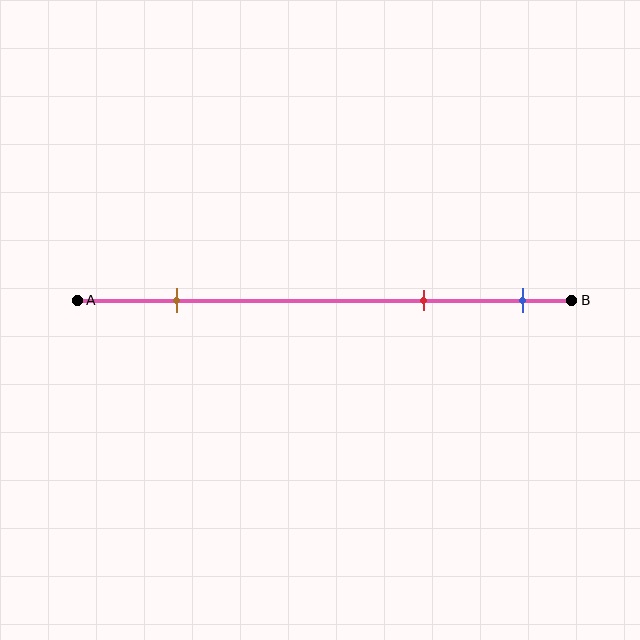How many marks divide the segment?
There are 3 marks dividing the segment.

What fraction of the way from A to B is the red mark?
The red mark is approximately 70% (0.7) of the way from A to B.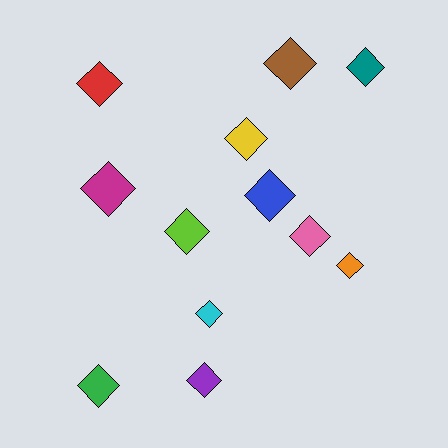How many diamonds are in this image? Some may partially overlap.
There are 12 diamonds.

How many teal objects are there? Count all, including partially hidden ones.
There is 1 teal object.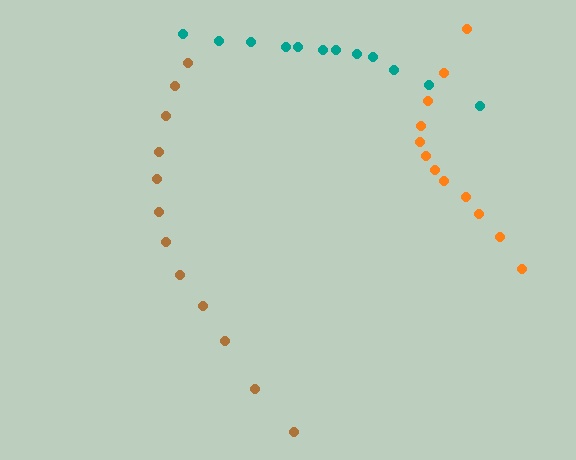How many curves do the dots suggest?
There are 3 distinct paths.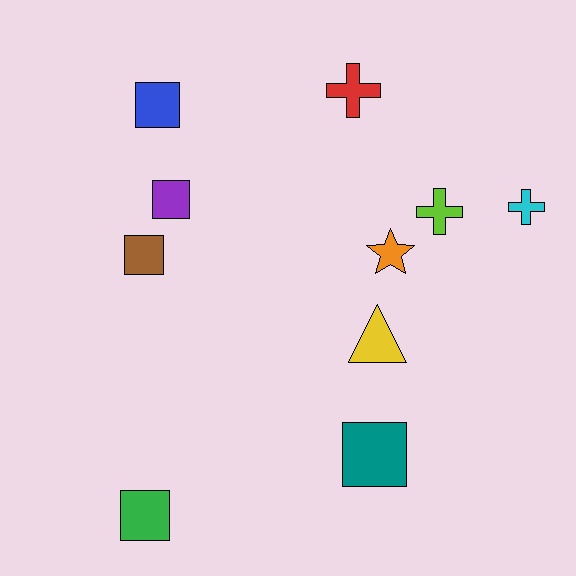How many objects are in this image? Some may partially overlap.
There are 10 objects.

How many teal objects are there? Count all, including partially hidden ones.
There is 1 teal object.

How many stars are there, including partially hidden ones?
There is 1 star.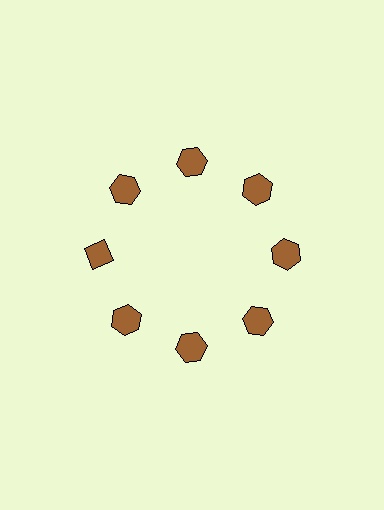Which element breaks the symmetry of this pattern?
The brown diamond at roughly the 9 o'clock position breaks the symmetry. All other shapes are brown hexagons.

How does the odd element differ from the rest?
It has a different shape: diamond instead of hexagon.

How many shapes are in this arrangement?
There are 8 shapes arranged in a ring pattern.